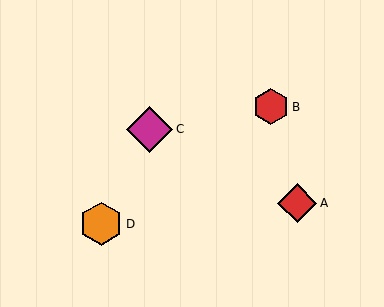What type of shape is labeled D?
Shape D is an orange hexagon.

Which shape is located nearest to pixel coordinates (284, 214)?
The red diamond (labeled A) at (297, 203) is nearest to that location.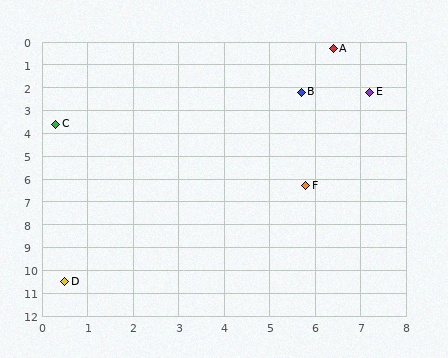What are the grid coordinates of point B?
Point B is at approximately (5.7, 2.2).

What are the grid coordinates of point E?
Point E is at approximately (7.2, 2.2).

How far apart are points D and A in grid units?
Points D and A are about 11.8 grid units apart.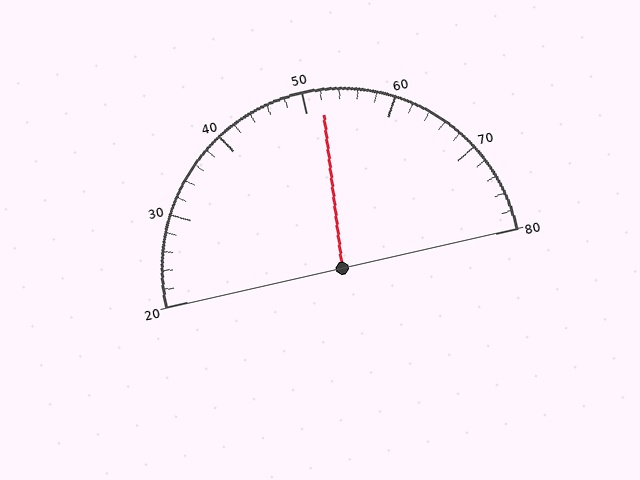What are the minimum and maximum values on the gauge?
The gauge ranges from 20 to 80.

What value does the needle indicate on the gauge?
The needle indicates approximately 52.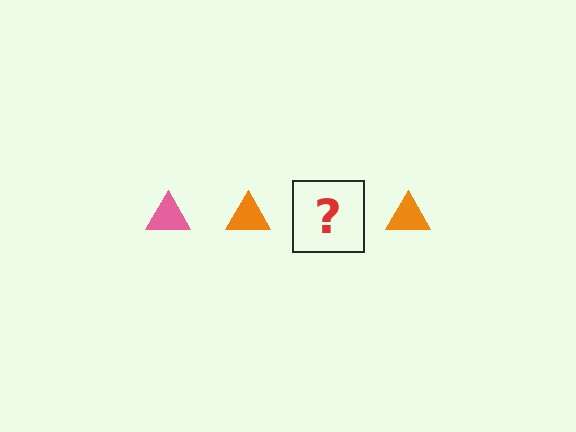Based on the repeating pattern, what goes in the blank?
The blank should be a pink triangle.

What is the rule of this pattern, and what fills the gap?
The rule is that the pattern cycles through pink, orange triangles. The gap should be filled with a pink triangle.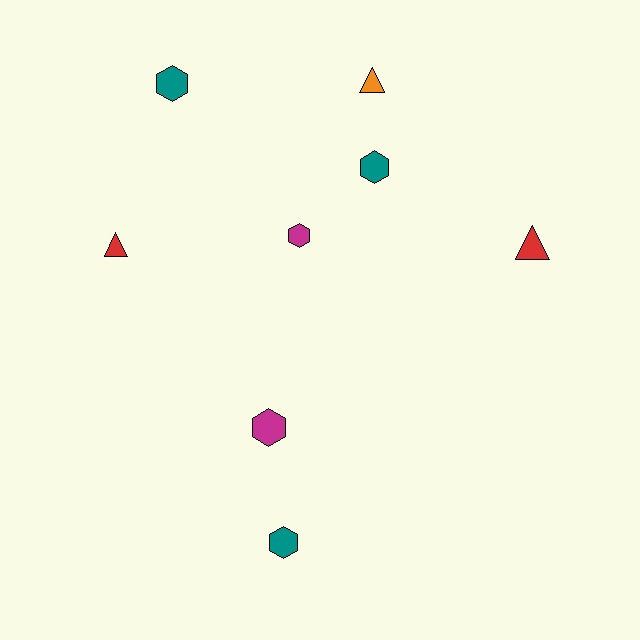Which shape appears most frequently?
Hexagon, with 5 objects.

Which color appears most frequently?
Teal, with 3 objects.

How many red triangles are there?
There are 2 red triangles.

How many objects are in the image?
There are 8 objects.